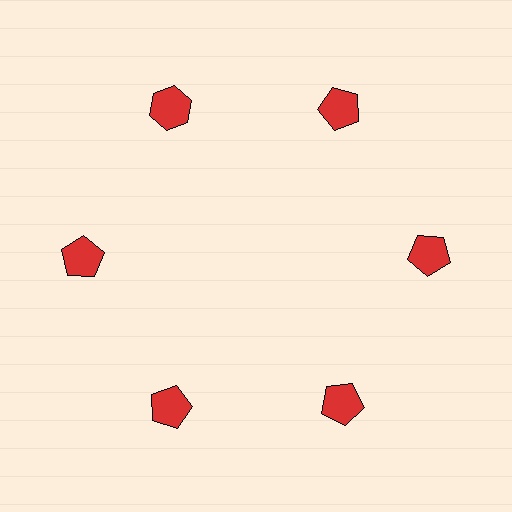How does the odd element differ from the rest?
It has a different shape: hexagon instead of pentagon.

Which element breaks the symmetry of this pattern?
The red hexagon at roughly the 11 o'clock position breaks the symmetry. All other shapes are red pentagons.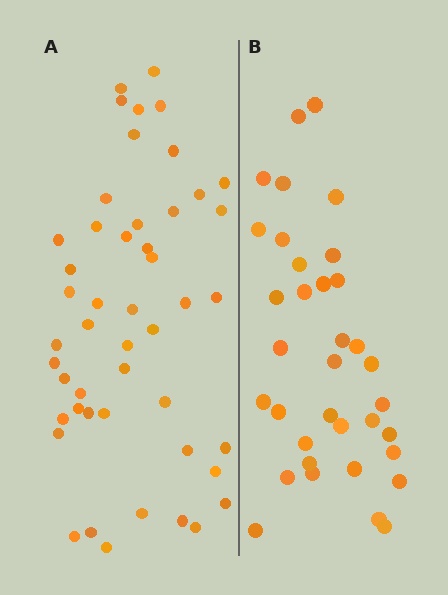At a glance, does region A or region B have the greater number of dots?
Region A (the left region) has more dots.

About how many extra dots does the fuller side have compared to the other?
Region A has approximately 15 more dots than region B.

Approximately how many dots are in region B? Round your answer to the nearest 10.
About 40 dots. (The exact count is 35, which rounds to 40.)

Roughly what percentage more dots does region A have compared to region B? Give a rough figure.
About 35% more.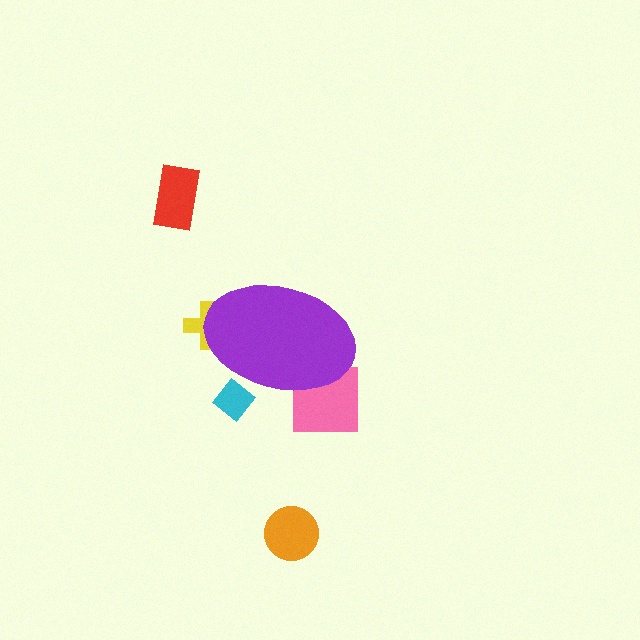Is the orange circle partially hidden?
No, the orange circle is fully visible.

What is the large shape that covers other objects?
A purple ellipse.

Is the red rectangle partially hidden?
No, the red rectangle is fully visible.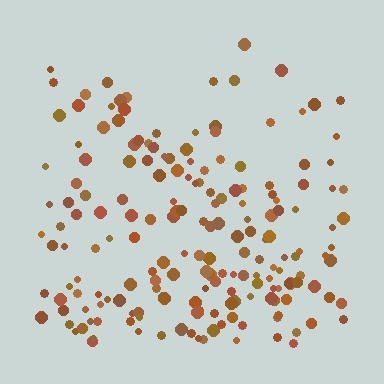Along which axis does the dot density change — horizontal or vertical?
Vertical.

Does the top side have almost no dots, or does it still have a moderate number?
Still a moderate number, just noticeably fewer than the bottom.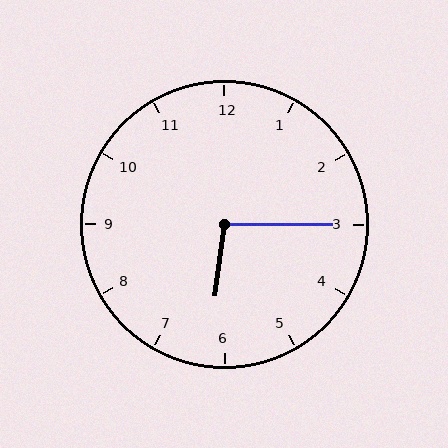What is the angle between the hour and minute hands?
Approximately 98 degrees.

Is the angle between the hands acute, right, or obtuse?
It is obtuse.